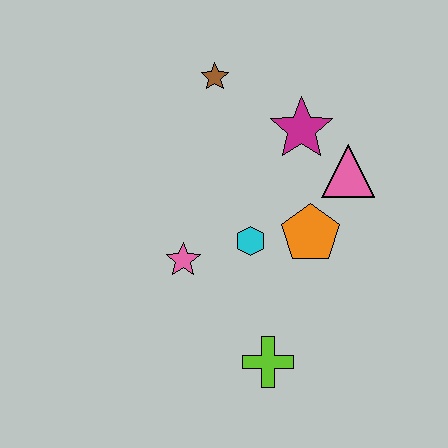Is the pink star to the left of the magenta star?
Yes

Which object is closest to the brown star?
The magenta star is closest to the brown star.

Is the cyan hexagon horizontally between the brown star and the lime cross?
Yes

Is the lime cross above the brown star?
No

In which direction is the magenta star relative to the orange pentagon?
The magenta star is above the orange pentagon.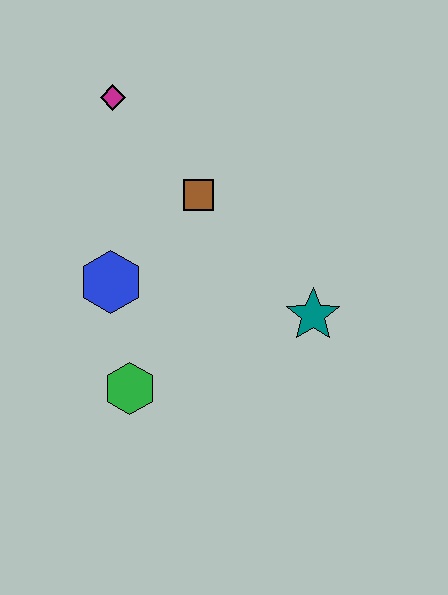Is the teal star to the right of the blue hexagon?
Yes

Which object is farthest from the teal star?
The magenta diamond is farthest from the teal star.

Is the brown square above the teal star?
Yes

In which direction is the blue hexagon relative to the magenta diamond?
The blue hexagon is below the magenta diamond.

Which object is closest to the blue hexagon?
The green hexagon is closest to the blue hexagon.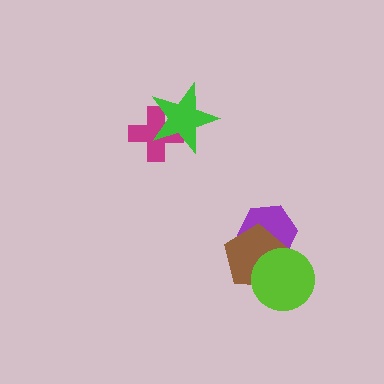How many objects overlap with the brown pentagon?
2 objects overlap with the brown pentagon.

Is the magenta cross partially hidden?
Yes, it is partially covered by another shape.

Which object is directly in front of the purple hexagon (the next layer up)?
The brown pentagon is directly in front of the purple hexagon.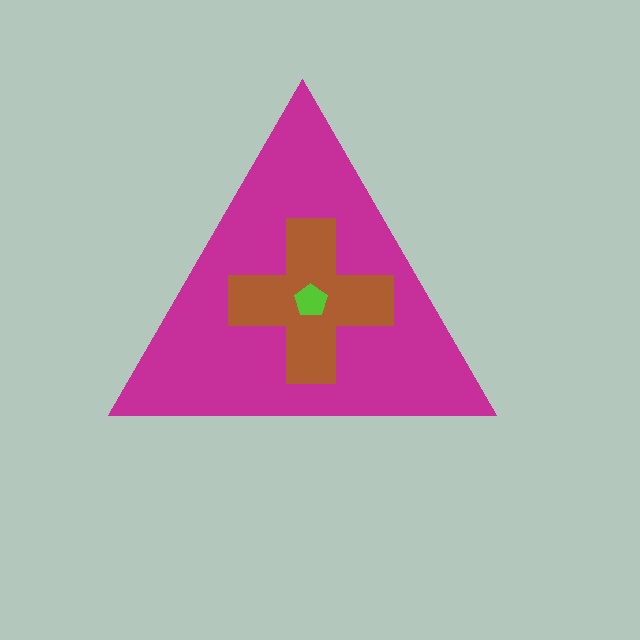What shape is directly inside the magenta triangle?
The brown cross.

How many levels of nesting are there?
3.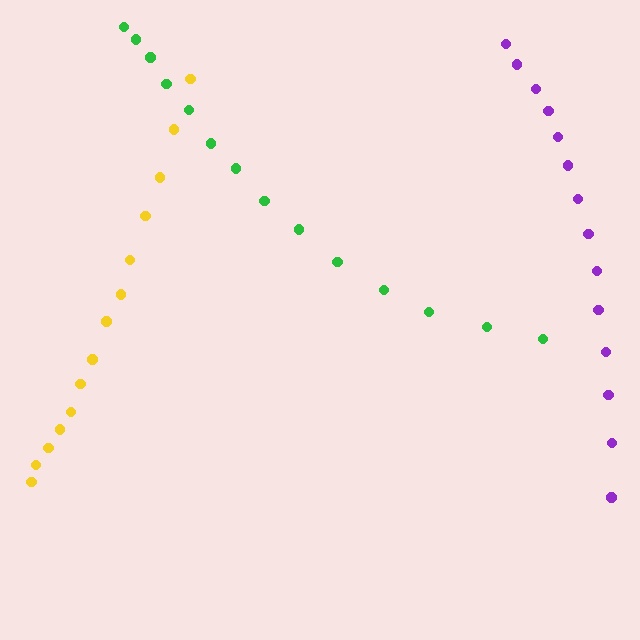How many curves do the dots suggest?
There are 3 distinct paths.